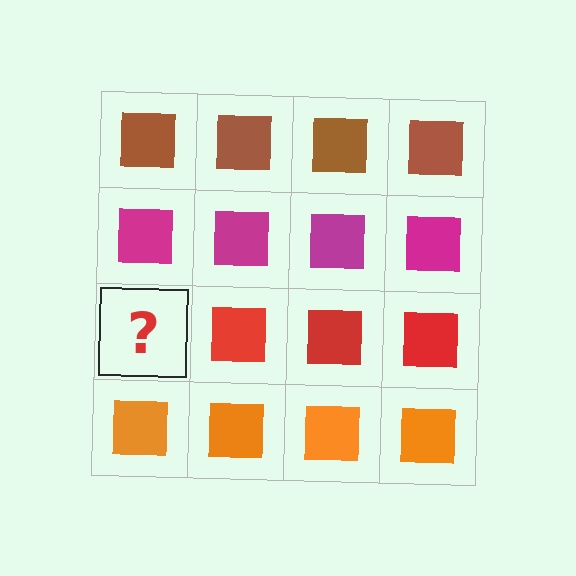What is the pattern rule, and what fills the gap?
The rule is that each row has a consistent color. The gap should be filled with a red square.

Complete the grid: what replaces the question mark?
The question mark should be replaced with a red square.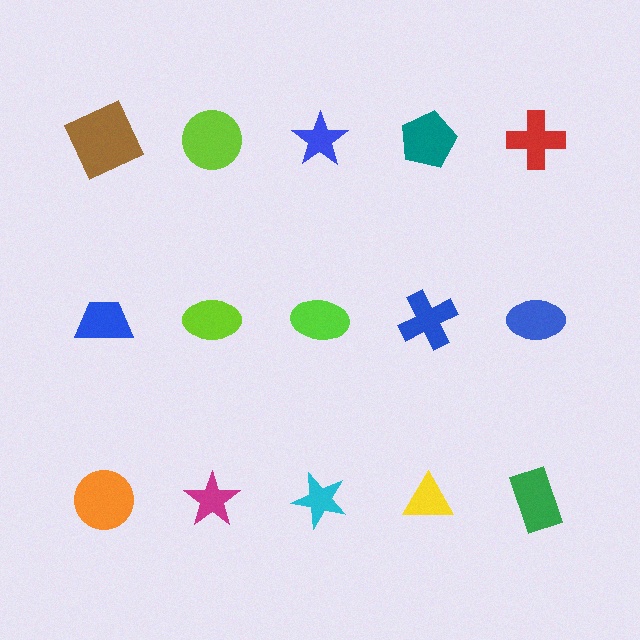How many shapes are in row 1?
5 shapes.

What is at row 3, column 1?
An orange circle.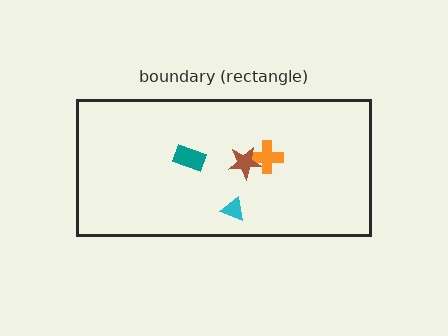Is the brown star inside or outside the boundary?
Inside.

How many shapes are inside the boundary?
4 inside, 0 outside.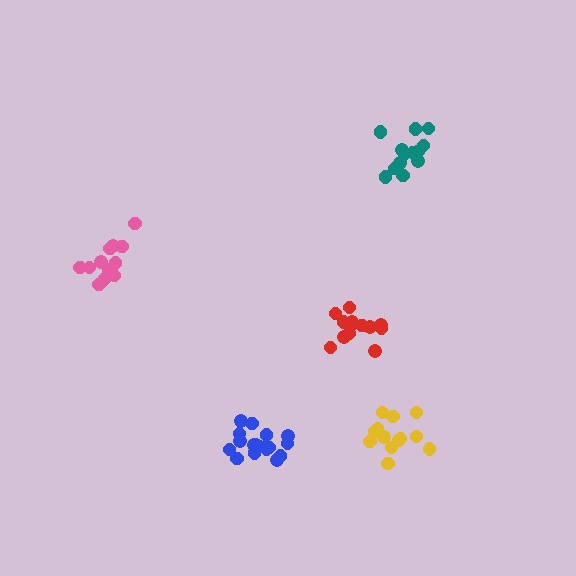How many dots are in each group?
Group 1: 18 dots, Group 2: 12 dots, Group 3: 13 dots, Group 4: 14 dots, Group 5: 13 dots (70 total).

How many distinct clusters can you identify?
There are 5 distinct clusters.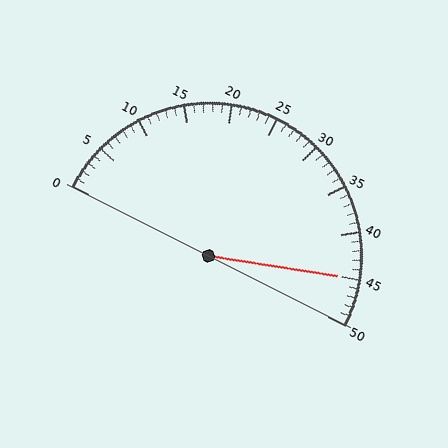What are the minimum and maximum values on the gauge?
The gauge ranges from 0 to 50.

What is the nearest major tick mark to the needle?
The nearest major tick mark is 45.